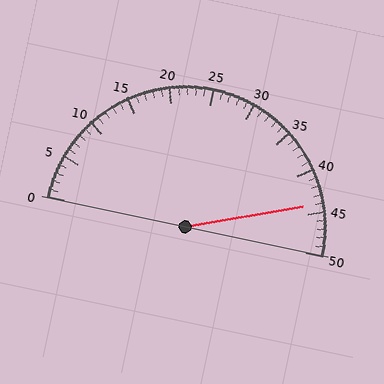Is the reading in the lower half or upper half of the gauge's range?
The reading is in the upper half of the range (0 to 50).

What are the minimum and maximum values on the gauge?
The gauge ranges from 0 to 50.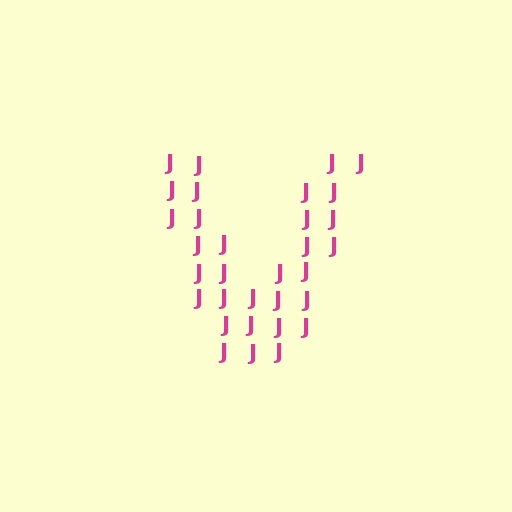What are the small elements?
The small elements are letter J's.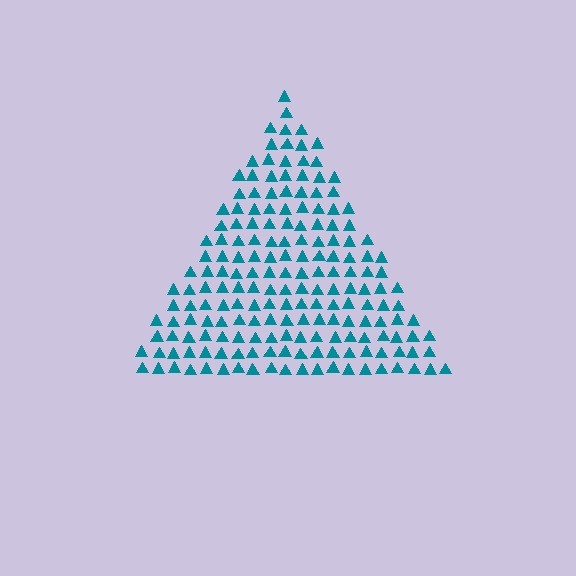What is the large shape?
The large shape is a triangle.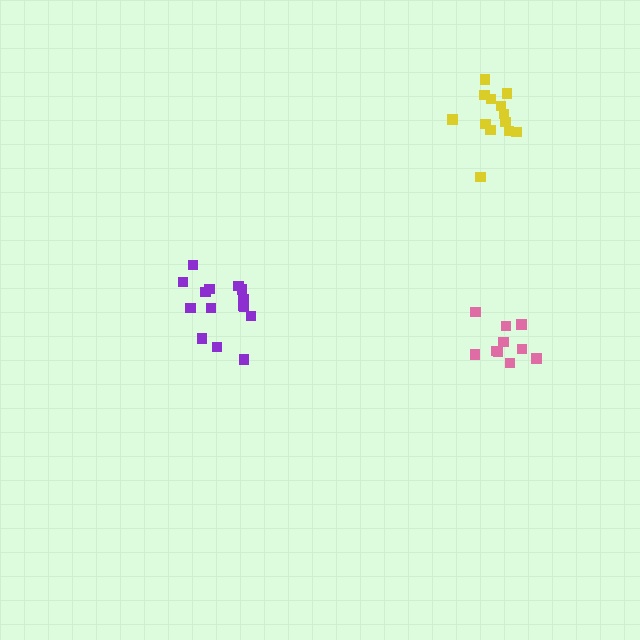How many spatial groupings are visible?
There are 3 spatial groupings.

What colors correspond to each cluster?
The clusters are colored: purple, yellow, pink.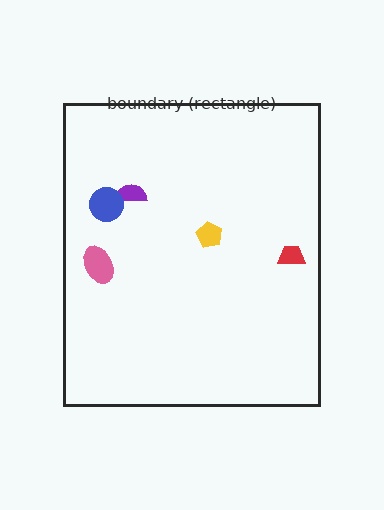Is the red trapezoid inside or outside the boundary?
Inside.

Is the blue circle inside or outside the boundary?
Inside.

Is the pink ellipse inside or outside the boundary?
Inside.